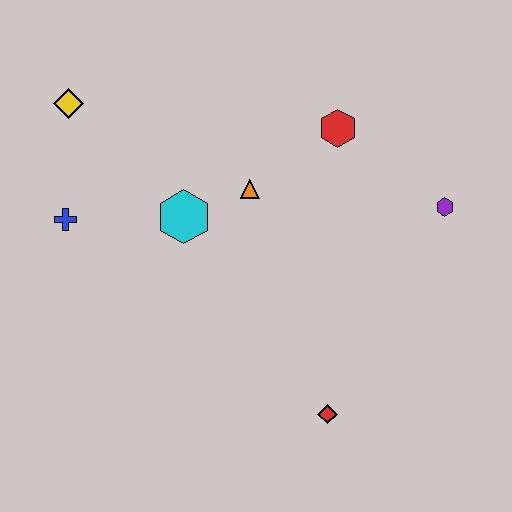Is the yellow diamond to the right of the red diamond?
No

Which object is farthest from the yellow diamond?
The red diamond is farthest from the yellow diamond.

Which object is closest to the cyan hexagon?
The orange triangle is closest to the cyan hexagon.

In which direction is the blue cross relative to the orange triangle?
The blue cross is to the left of the orange triangle.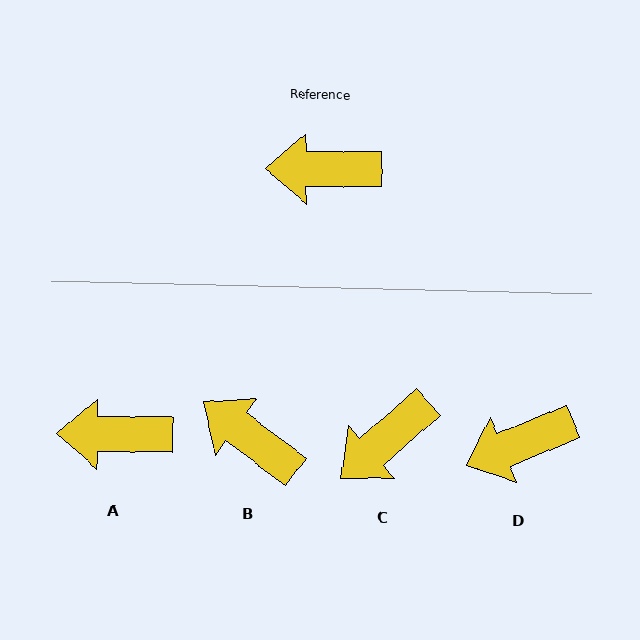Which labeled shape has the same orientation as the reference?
A.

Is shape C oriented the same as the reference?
No, it is off by about 41 degrees.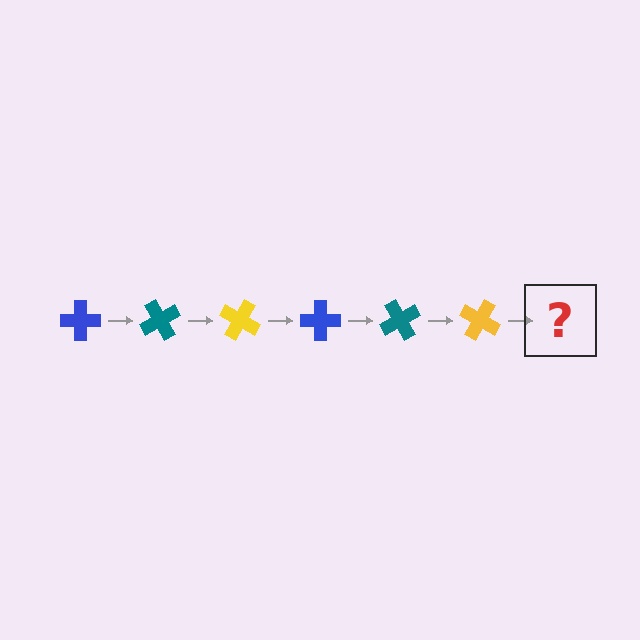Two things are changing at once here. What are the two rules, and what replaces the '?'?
The two rules are that it rotates 60 degrees each step and the color cycles through blue, teal, and yellow. The '?' should be a blue cross, rotated 360 degrees from the start.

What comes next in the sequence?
The next element should be a blue cross, rotated 360 degrees from the start.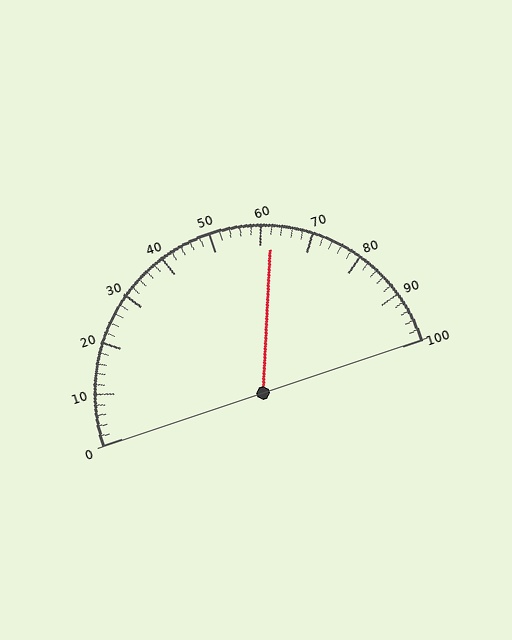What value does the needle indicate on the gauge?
The needle indicates approximately 62.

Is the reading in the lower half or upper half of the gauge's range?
The reading is in the upper half of the range (0 to 100).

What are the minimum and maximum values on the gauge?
The gauge ranges from 0 to 100.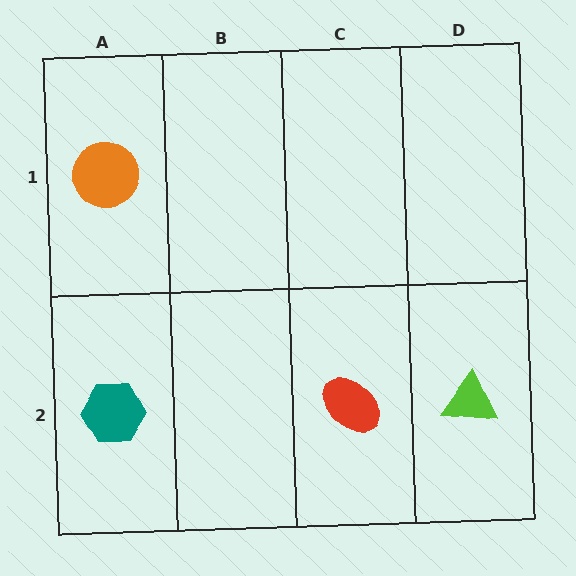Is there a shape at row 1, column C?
No, that cell is empty.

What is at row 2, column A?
A teal hexagon.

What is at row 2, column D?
A lime triangle.